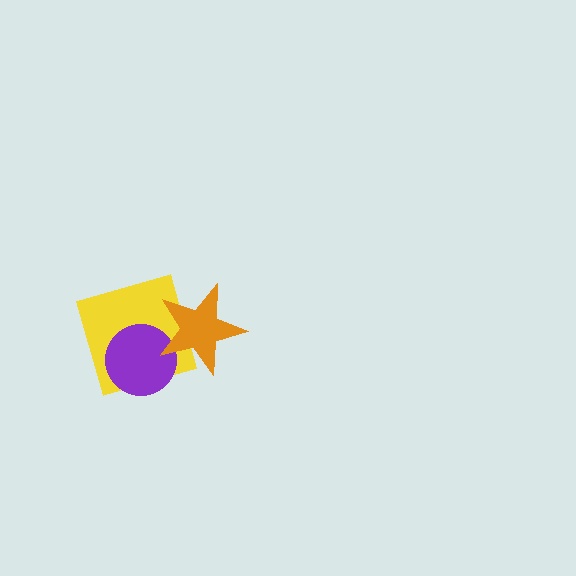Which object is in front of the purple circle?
The orange star is in front of the purple circle.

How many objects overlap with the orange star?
2 objects overlap with the orange star.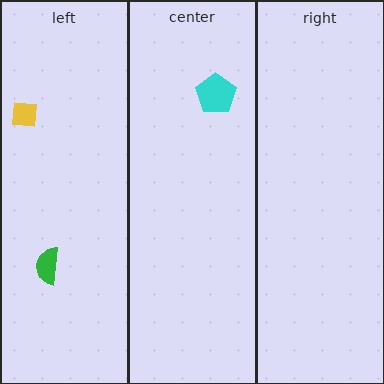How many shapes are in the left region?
2.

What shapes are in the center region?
The cyan pentagon.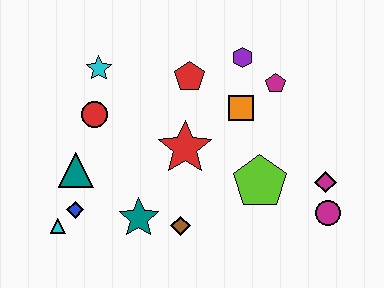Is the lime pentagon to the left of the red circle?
No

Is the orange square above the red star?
Yes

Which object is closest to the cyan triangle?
The blue diamond is closest to the cyan triangle.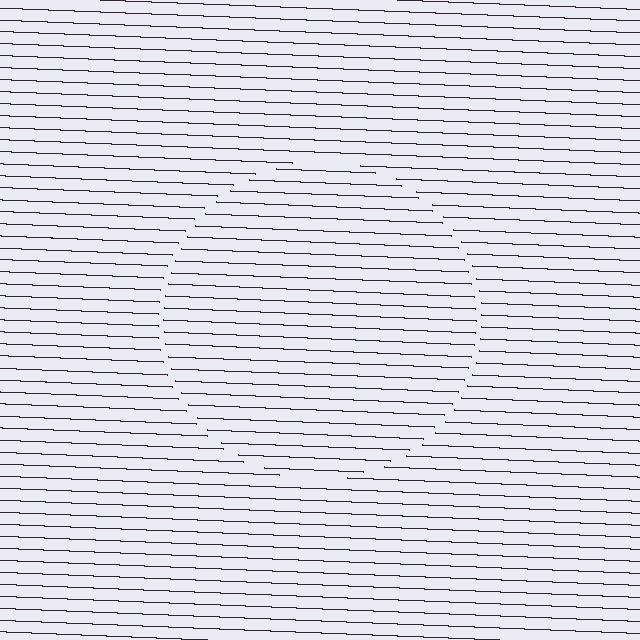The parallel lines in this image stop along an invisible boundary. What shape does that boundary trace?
An illusory circle. The interior of the shape contains the same grating, shifted by half a period — the contour is defined by the phase discontinuity where line-ends from the inner and outer gratings abut.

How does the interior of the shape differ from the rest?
The interior of the shape contains the same grating, shifted by half a period — the contour is defined by the phase discontinuity where line-ends from the inner and outer gratings abut.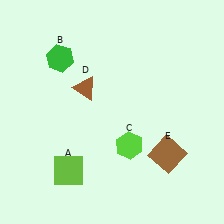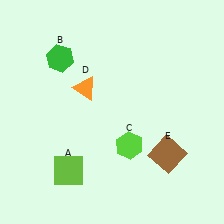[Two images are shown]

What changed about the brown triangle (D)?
In Image 1, D is brown. In Image 2, it changed to orange.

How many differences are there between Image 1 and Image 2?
There is 1 difference between the two images.